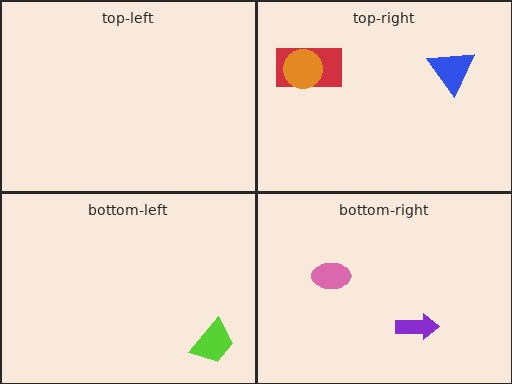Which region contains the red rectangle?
The top-right region.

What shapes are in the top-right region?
The blue triangle, the red rectangle, the orange circle.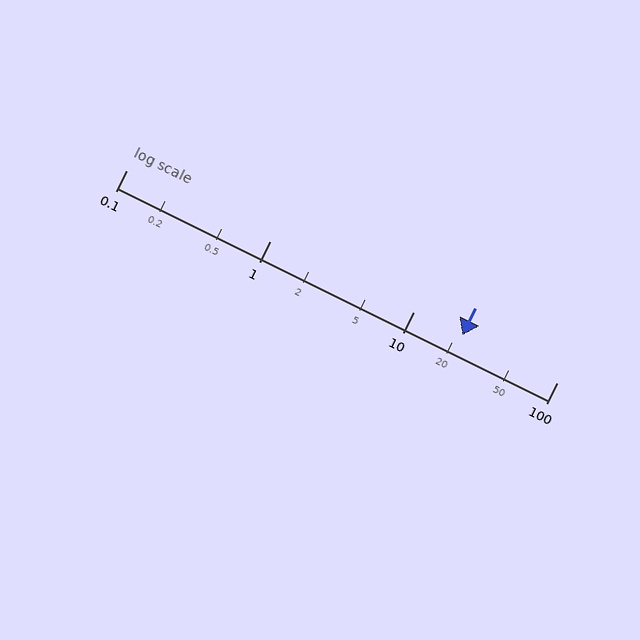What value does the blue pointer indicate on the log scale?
The pointer indicates approximately 22.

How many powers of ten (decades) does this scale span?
The scale spans 3 decades, from 0.1 to 100.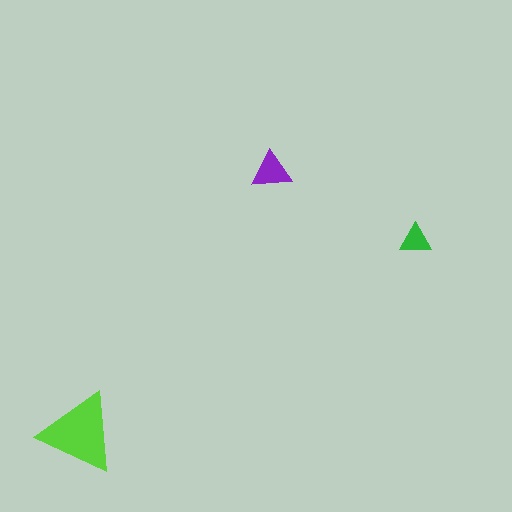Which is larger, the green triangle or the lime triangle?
The lime one.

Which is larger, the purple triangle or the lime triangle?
The lime one.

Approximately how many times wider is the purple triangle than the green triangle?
About 1.5 times wider.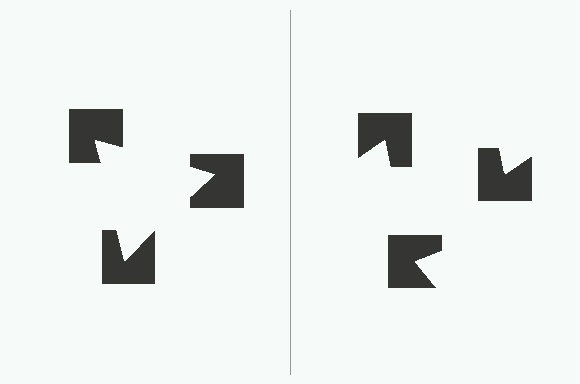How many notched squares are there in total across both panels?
6 — 3 on each side.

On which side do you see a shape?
An illusory triangle appears on the left side. On the right side the wedge cuts are rotated, so no coherent shape forms.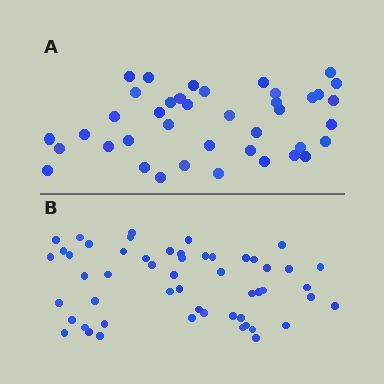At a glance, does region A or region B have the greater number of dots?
Region B (the bottom region) has more dots.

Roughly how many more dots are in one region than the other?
Region B has approximately 15 more dots than region A.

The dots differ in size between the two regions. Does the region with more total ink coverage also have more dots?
No. Region A has more total ink coverage because its dots are larger, but region B actually contains more individual dots. Total area can be misleading — the number of items is what matters here.